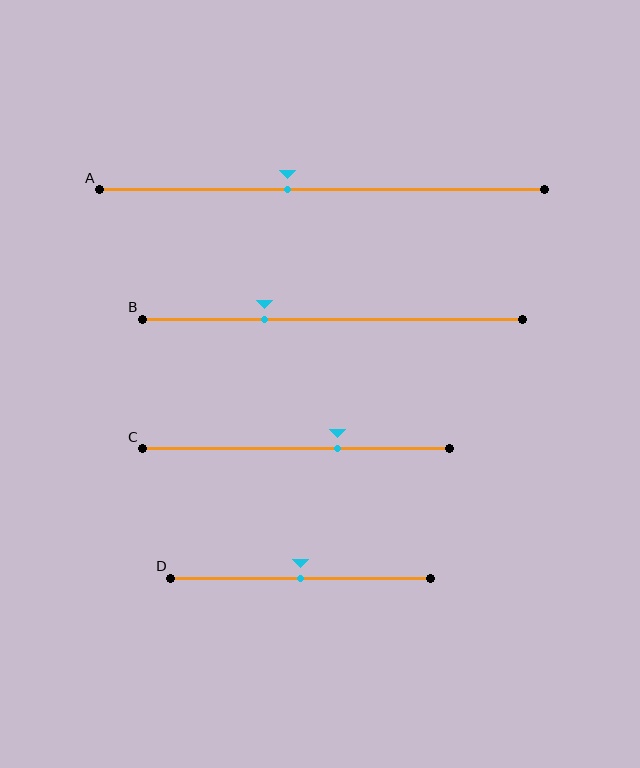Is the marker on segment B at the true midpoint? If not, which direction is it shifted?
No, the marker on segment B is shifted to the left by about 18% of the segment length.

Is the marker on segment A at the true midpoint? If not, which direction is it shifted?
No, the marker on segment A is shifted to the left by about 8% of the segment length.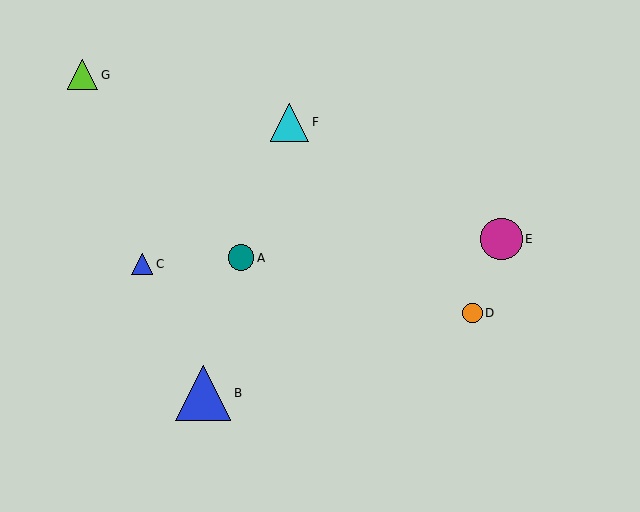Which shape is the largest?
The blue triangle (labeled B) is the largest.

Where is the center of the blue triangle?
The center of the blue triangle is at (203, 393).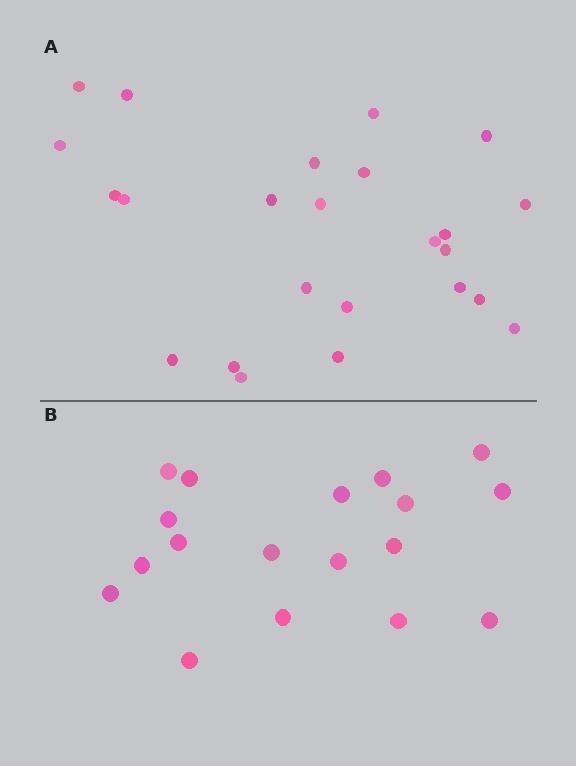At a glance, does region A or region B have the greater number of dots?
Region A (the top region) has more dots.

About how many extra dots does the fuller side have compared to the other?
Region A has about 6 more dots than region B.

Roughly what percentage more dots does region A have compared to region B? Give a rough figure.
About 35% more.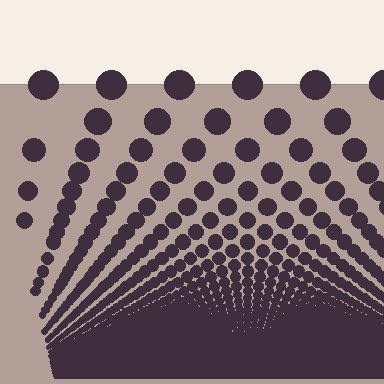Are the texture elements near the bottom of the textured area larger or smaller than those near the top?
Smaller. The gradient is inverted — elements near the bottom are smaller and denser.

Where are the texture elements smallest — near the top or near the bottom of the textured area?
Near the bottom.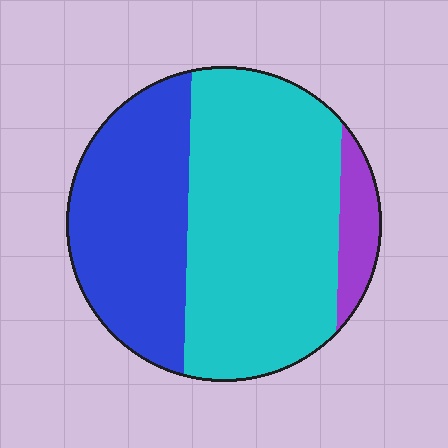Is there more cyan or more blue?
Cyan.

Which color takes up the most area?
Cyan, at roughly 55%.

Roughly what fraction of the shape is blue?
Blue covers around 35% of the shape.